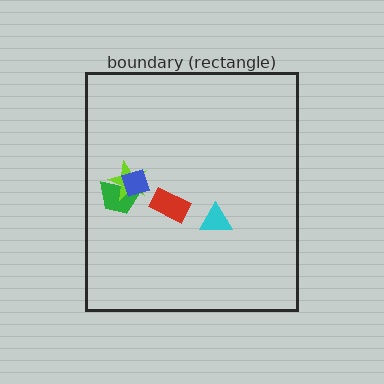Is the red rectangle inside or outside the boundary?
Inside.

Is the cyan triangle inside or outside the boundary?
Inside.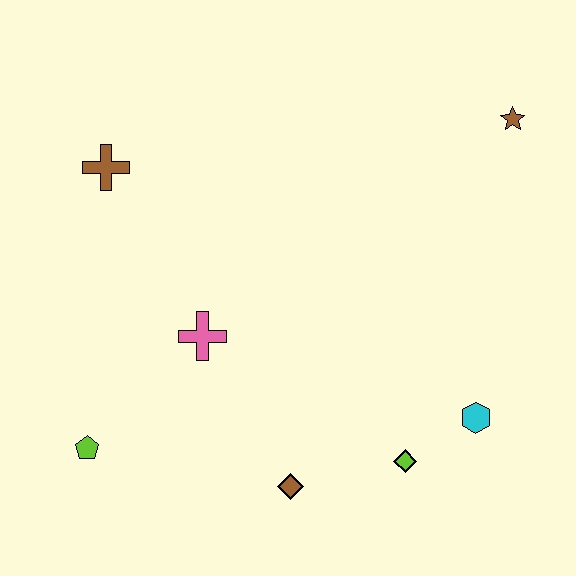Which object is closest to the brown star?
The cyan hexagon is closest to the brown star.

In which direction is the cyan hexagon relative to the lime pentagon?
The cyan hexagon is to the right of the lime pentagon.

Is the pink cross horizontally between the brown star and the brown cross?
Yes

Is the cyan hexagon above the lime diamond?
Yes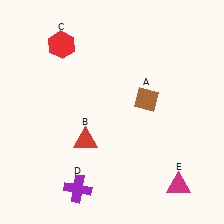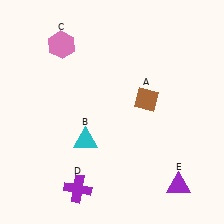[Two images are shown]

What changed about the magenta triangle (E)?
In Image 1, E is magenta. In Image 2, it changed to purple.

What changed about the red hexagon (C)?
In Image 1, C is red. In Image 2, it changed to pink.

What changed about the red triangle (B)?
In Image 1, B is red. In Image 2, it changed to cyan.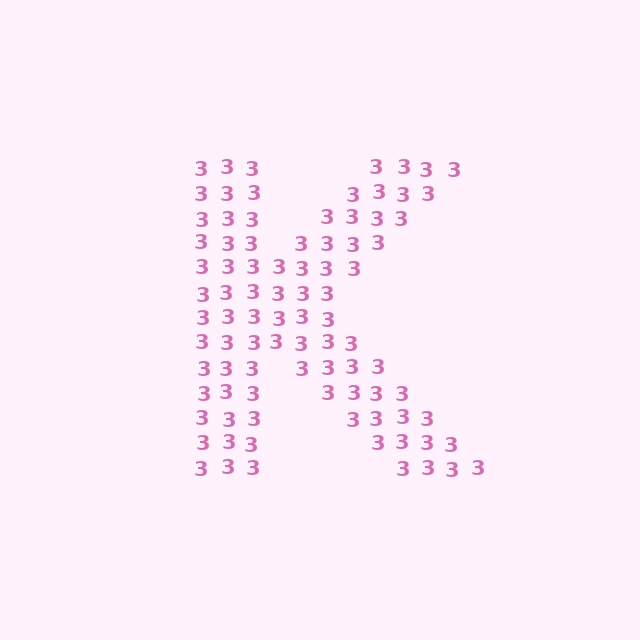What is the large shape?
The large shape is the letter K.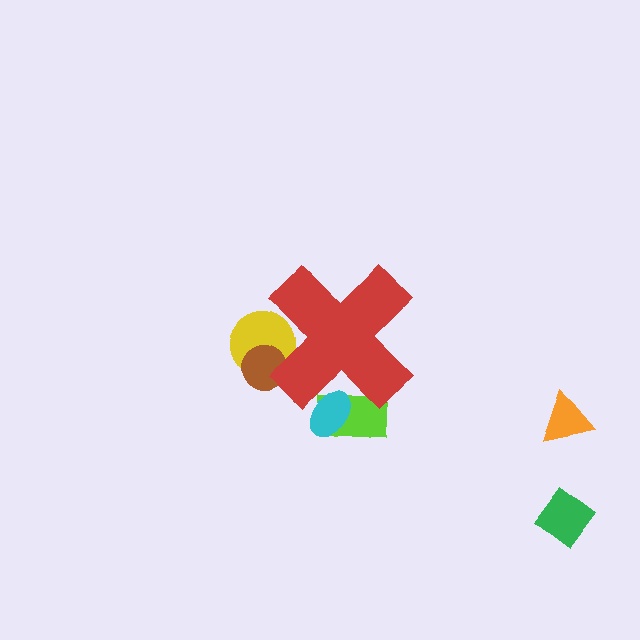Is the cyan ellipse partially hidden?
Yes, the cyan ellipse is partially hidden behind the red cross.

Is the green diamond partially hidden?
No, the green diamond is fully visible.